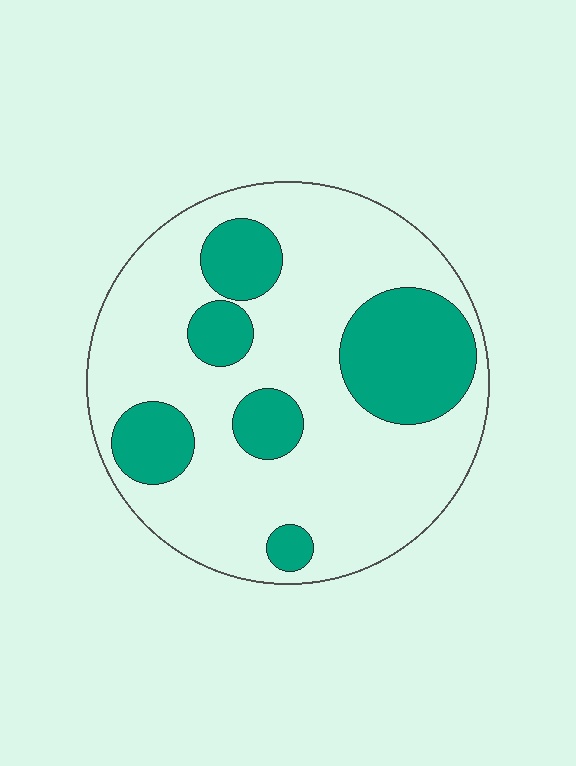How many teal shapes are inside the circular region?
6.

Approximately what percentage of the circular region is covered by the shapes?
Approximately 25%.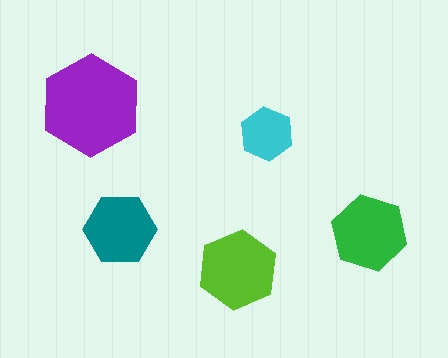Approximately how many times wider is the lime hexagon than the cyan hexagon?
About 1.5 times wider.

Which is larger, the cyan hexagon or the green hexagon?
The green one.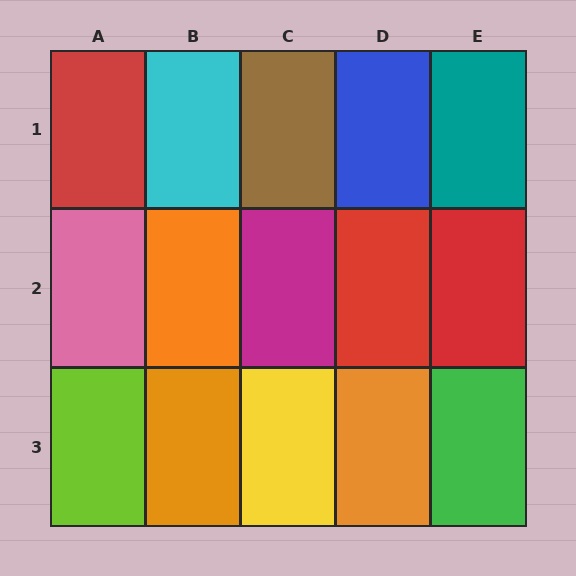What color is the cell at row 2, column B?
Orange.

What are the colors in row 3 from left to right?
Lime, orange, yellow, orange, green.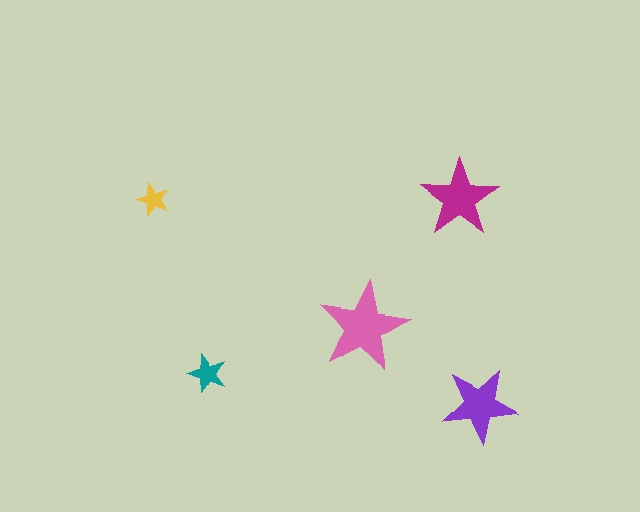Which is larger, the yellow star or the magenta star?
The magenta one.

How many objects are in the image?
There are 5 objects in the image.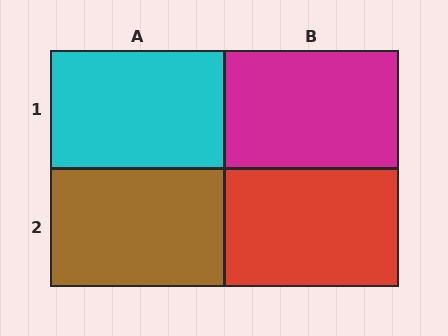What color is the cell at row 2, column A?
Brown.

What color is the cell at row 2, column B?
Red.